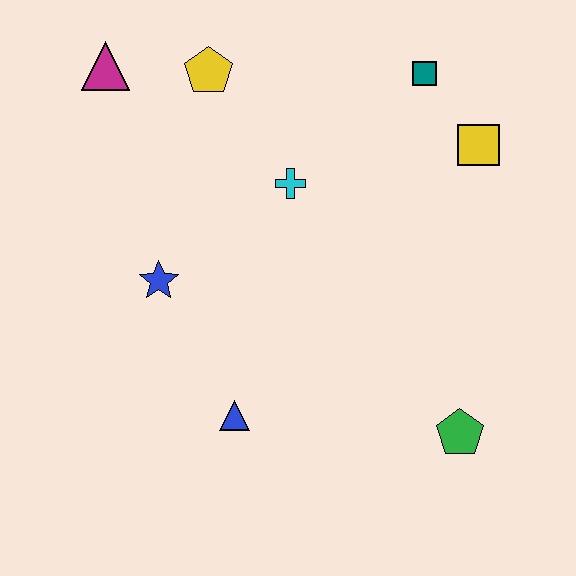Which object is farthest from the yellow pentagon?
The green pentagon is farthest from the yellow pentagon.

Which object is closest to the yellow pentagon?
The magenta triangle is closest to the yellow pentagon.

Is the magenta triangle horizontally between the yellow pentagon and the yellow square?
No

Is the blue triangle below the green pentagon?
No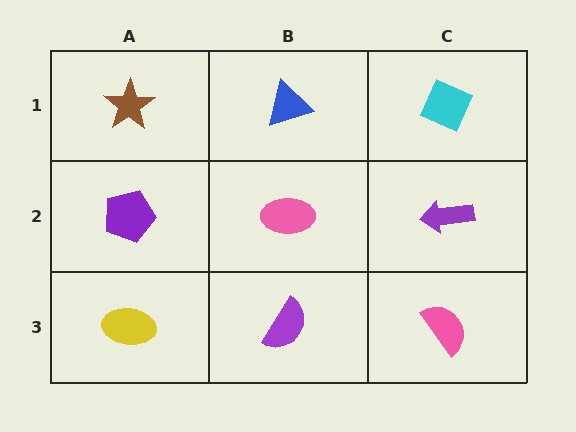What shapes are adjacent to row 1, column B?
A pink ellipse (row 2, column B), a brown star (row 1, column A), a cyan diamond (row 1, column C).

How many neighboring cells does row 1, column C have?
2.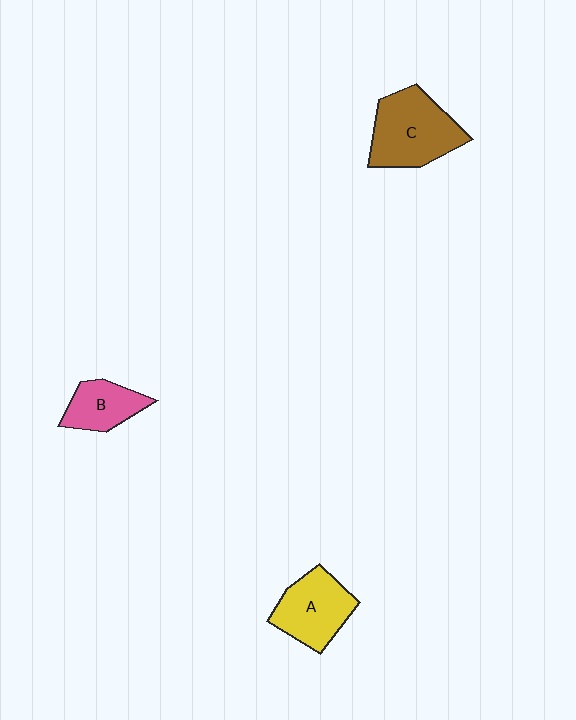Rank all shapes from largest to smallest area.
From largest to smallest: C (brown), A (yellow), B (pink).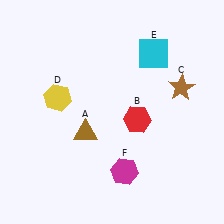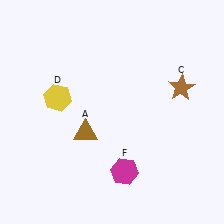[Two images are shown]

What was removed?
The cyan square (E), the red hexagon (B) were removed in Image 2.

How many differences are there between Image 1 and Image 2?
There are 2 differences between the two images.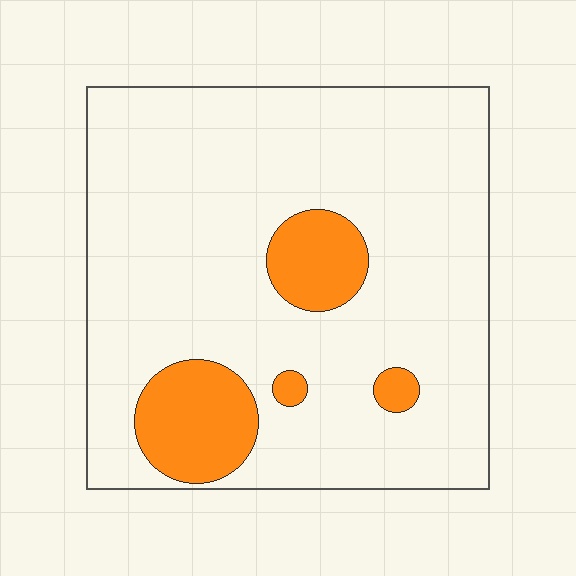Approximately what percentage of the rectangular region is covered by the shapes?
Approximately 15%.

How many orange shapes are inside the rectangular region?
4.